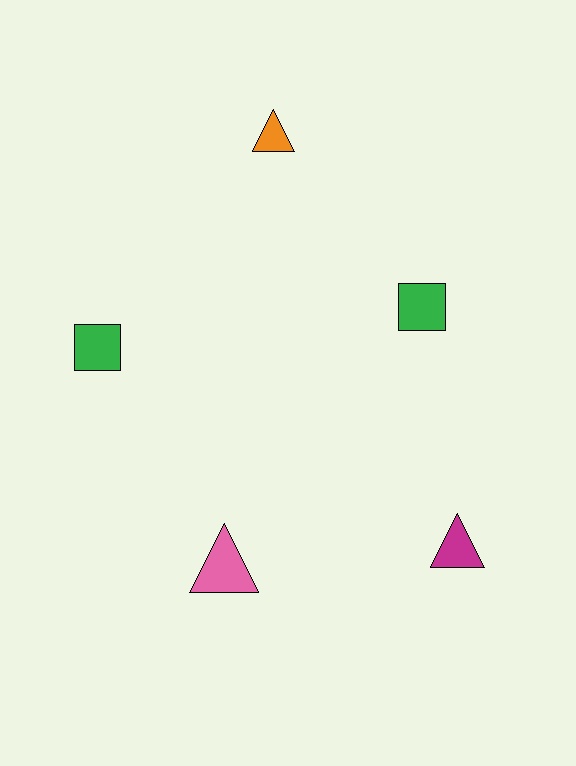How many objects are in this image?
There are 5 objects.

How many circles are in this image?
There are no circles.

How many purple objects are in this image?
There are no purple objects.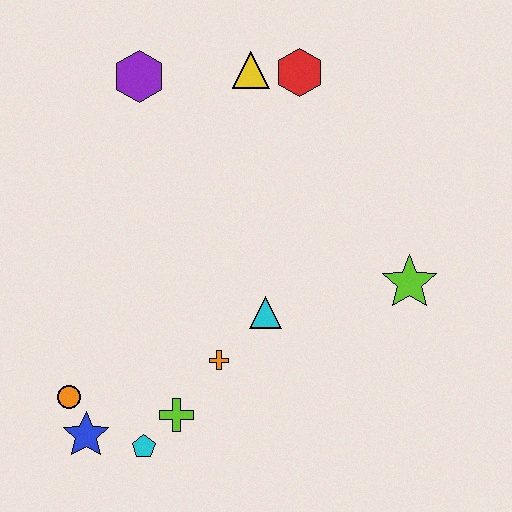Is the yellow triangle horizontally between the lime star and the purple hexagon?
Yes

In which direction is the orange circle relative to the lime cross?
The orange circle is to the left of the lime cross.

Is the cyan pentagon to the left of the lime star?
Yes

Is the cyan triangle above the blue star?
Yes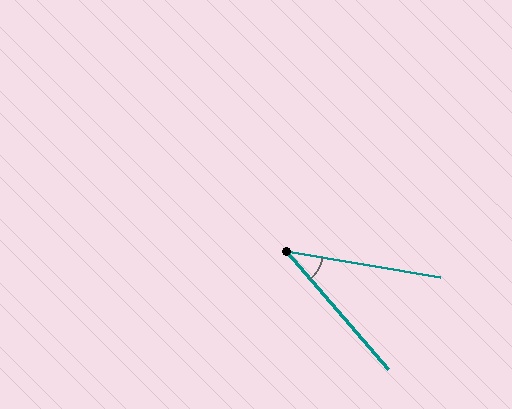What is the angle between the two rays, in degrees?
Approximately 39 degrees.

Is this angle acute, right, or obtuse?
It is acute.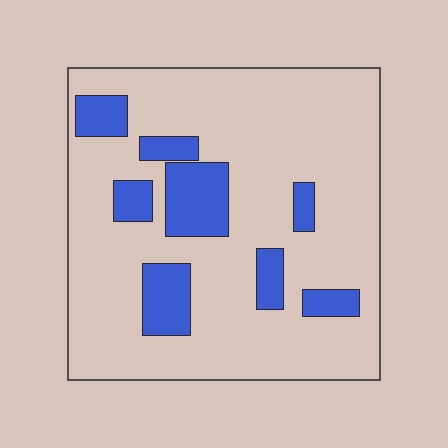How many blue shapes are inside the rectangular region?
8.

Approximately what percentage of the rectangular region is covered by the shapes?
Approximately 20%.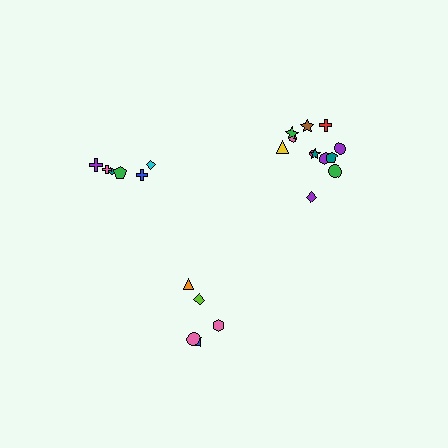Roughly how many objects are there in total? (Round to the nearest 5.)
Roughly 25 objects in total.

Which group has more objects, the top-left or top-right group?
The top-right group.